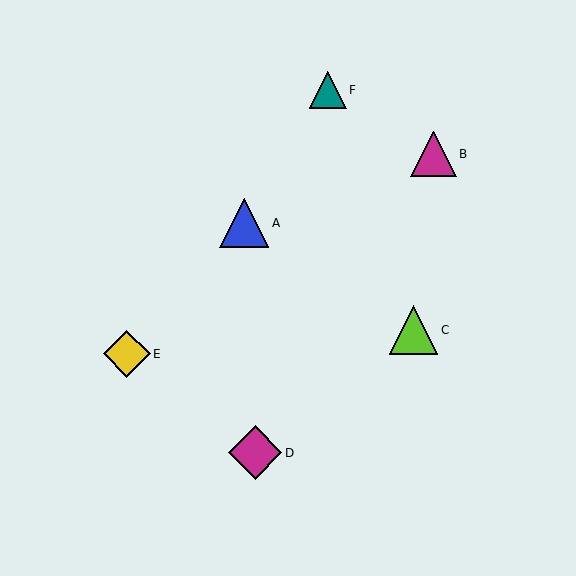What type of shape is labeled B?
Shape B is a magenta triangle.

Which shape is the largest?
The magenta diamond (labeled D) is the largest.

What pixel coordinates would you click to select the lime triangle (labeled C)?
Click at (414, 330) to select the lime triangle C.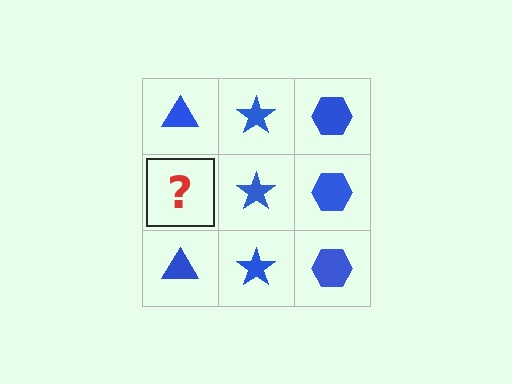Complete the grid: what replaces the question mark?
The question mark should be replaced with a blue triangle.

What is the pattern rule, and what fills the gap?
The rule is that each column has a consistent shape. The gap should be filled with a blue triangle.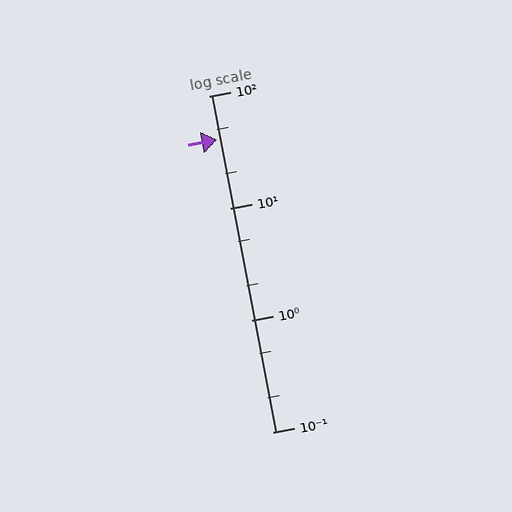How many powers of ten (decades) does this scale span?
The scale spans 3 decades, from 0.1 to 100.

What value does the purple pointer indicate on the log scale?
The pointer indicates approximately 41.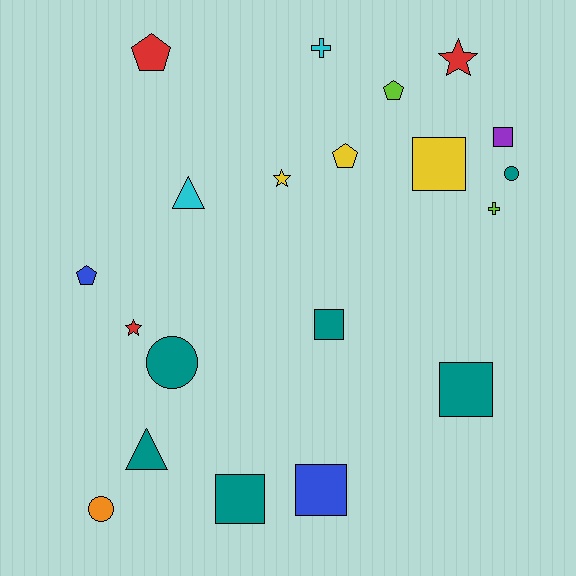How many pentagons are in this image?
There are 4 pentagons.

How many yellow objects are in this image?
There are 3 yellow objects.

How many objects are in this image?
There are 20 objects.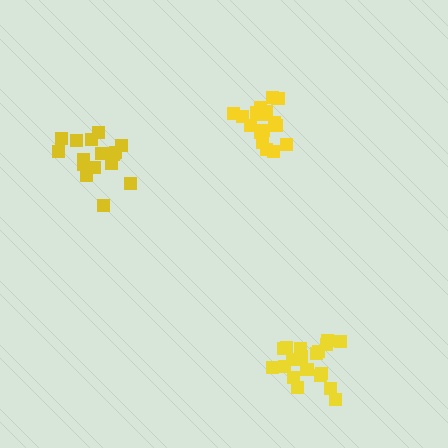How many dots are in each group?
Group 1: 17 dots, Group 2: 17 dots, Group 3: 20 dots (54 total).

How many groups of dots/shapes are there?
There are 3 groups.